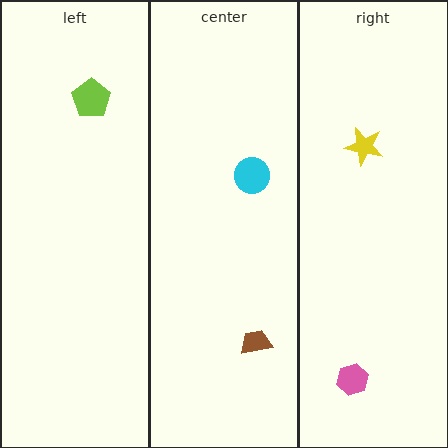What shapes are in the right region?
The yellow star, the pink hexagon.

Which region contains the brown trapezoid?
The center region.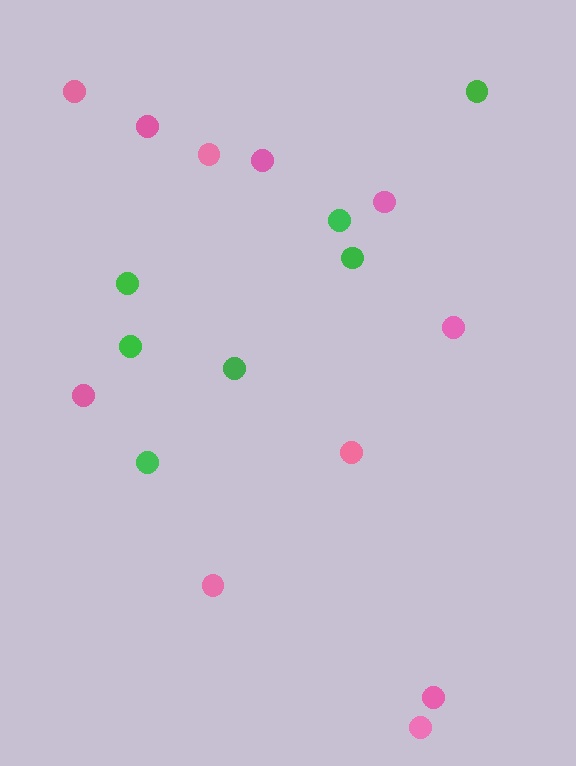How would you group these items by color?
There are 2 groups: one group of pink circles (11) and one group of green circles (7).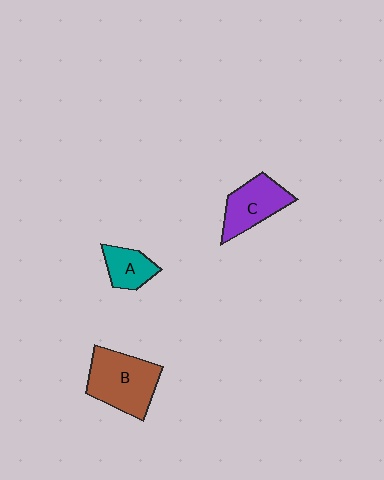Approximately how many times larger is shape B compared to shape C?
Approximately 1.3 times.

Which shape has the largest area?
Shape B (brown).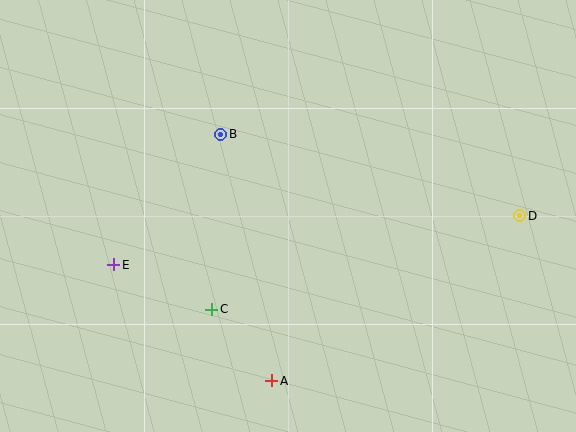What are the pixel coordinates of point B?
Point B is at (221, 134).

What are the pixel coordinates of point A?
Point A is at (272, 381).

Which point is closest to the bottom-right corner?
Point D is closest to the bottom-right corner.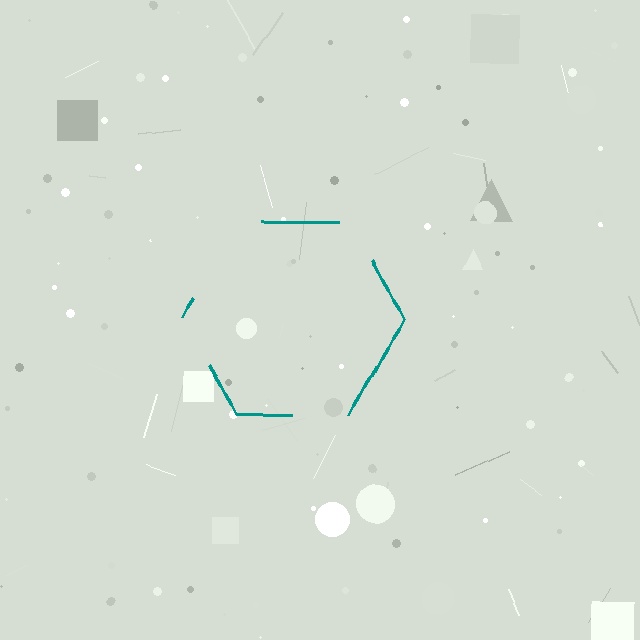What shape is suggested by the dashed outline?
The dashed outline suggests a hexagon.